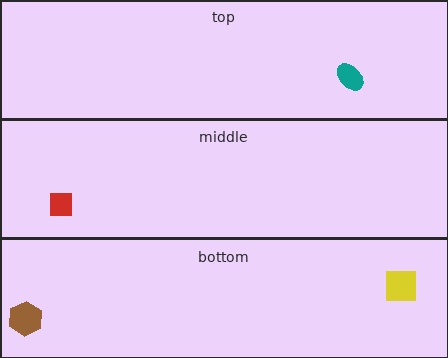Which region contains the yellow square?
The bottom region.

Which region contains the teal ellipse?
The top region.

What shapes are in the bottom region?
The yellow square, the brown hexagon.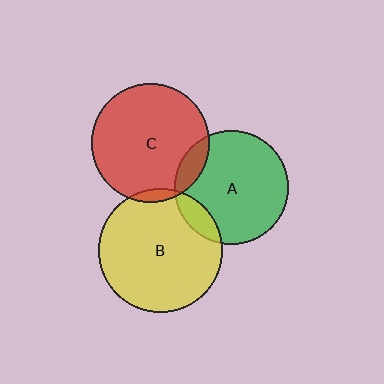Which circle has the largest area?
Circle B (yellow).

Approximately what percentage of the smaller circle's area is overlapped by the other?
Approximately 10%.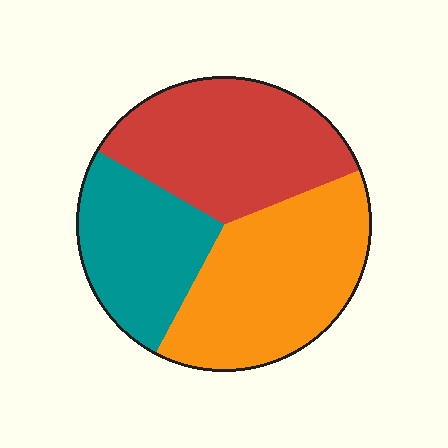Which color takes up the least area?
Teal, at roughly 25%.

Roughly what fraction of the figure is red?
Red covers about 35% of the figure.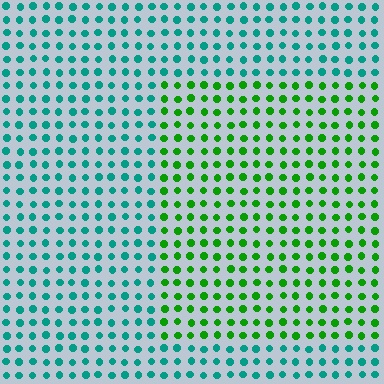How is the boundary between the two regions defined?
The boundary is defined purely by a slight shift in hue (about 53 degrees). Spacing, size, and orientation are identical on both sides.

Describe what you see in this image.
The image is filled with small teal elements in a uniform arrangement. A rectangle-shaped region is visible where the elements are tinted to a slightly different hue, forming a subtle color boundary.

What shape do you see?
I see a rectangle.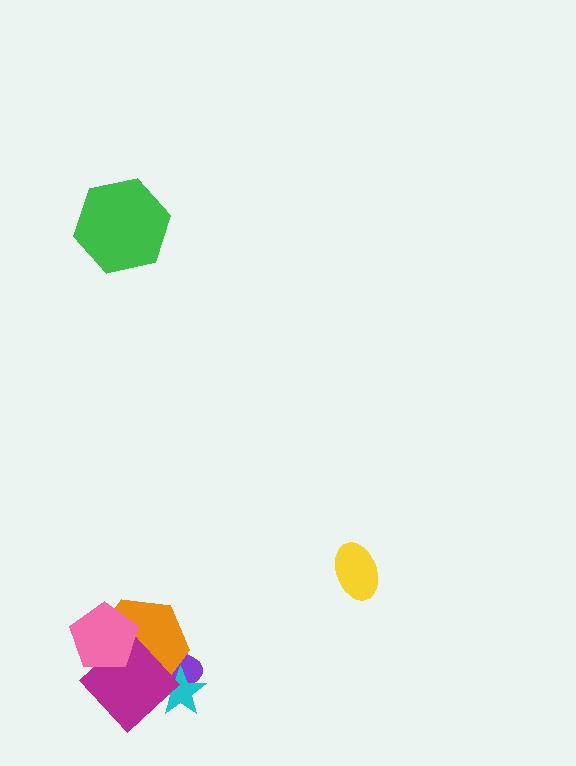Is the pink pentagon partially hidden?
No, no other shape covers it.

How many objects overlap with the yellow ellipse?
0 objects overlap with the yellow ellipse.